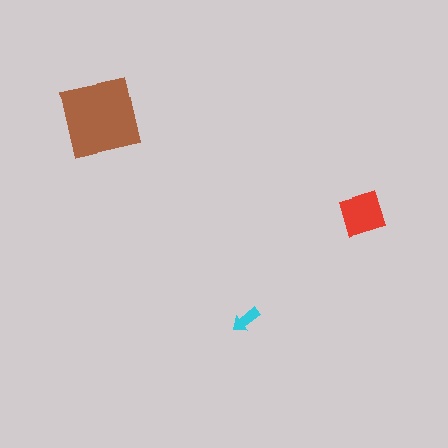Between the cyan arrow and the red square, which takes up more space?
The red square.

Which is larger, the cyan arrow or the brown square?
The brown square.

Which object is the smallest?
The cyan arrow.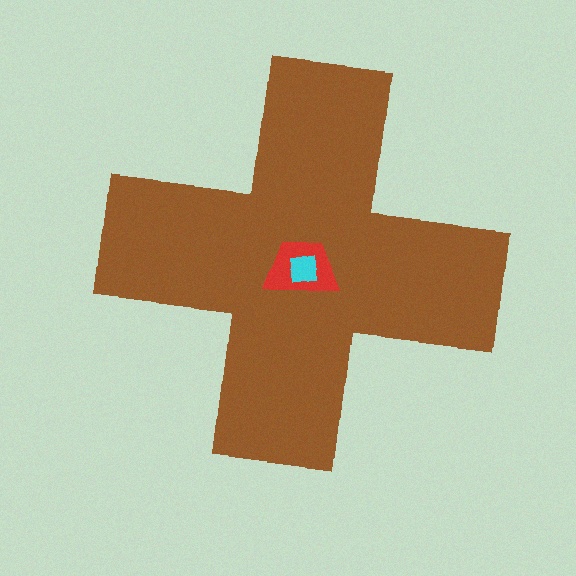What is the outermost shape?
The brown cross.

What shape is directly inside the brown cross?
The red trapezoid.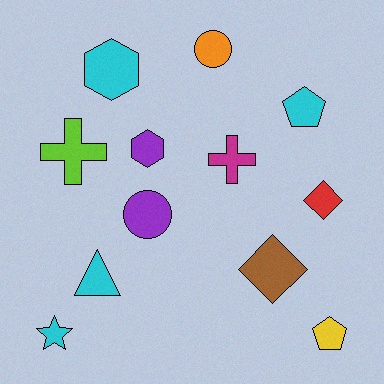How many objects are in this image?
There are 12 objects.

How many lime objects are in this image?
There is 1 lime object.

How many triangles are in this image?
There is 1 triangle.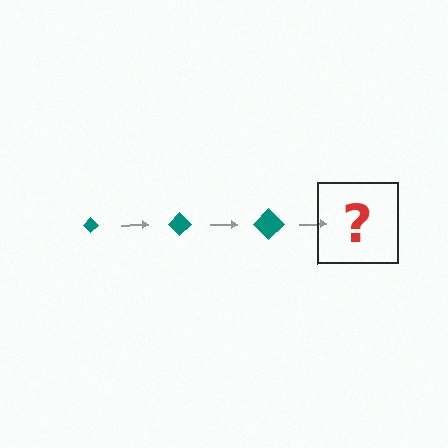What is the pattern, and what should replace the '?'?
The pattern is that the diamond gets progressively larger each step. The '?' should be a teal diamond, larger than the previous one.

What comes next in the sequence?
The next element should be a teal diamond, larger than the previous one.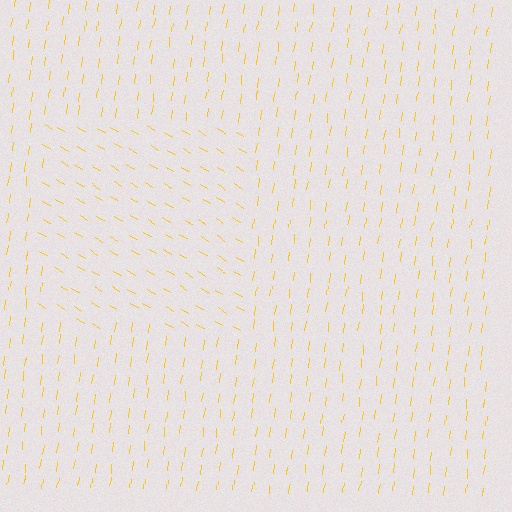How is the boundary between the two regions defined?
The boundary is defined purely by a change in line orientation (approximately 66 degrees difference). All lines are the same color and thickness.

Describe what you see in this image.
The image is filled with small yellow line segments. A rectangle region in the image has lines oriented differently from the surrounding lines, creating a visible texture boundary.